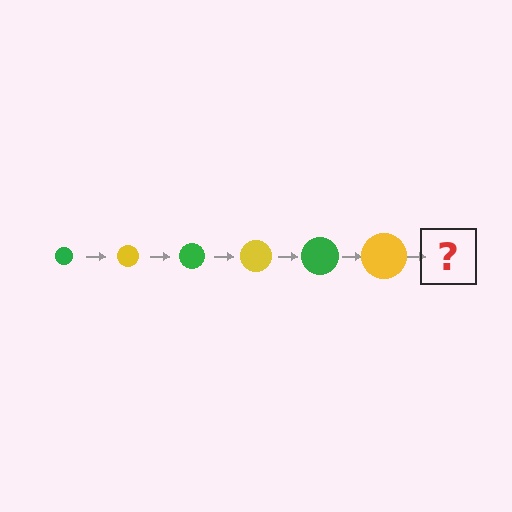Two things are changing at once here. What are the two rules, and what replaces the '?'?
The two rules are that the circle grows larger each step and the color cycles through green and yellow. The '?' should be a green circle, larger than the previous one.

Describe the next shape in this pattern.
It should be a green circle, larger than the previous one.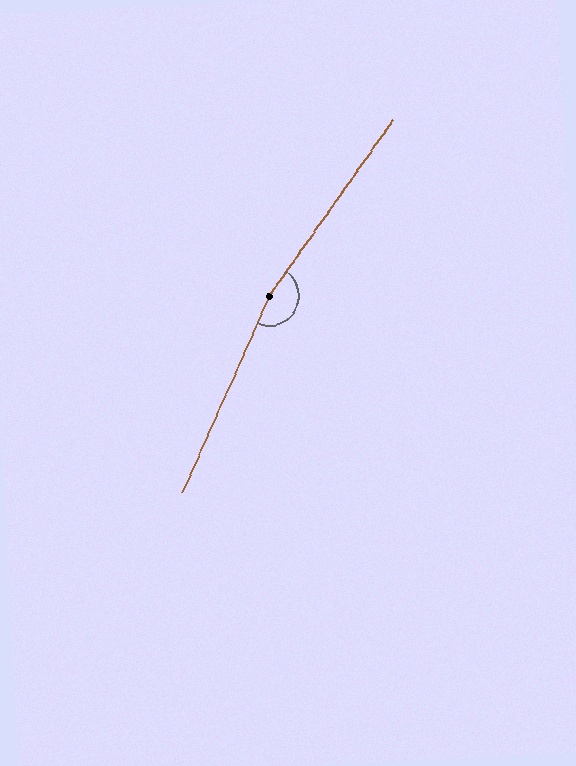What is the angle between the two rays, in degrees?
Approximately 169 degrees.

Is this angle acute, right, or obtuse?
It is obtuse.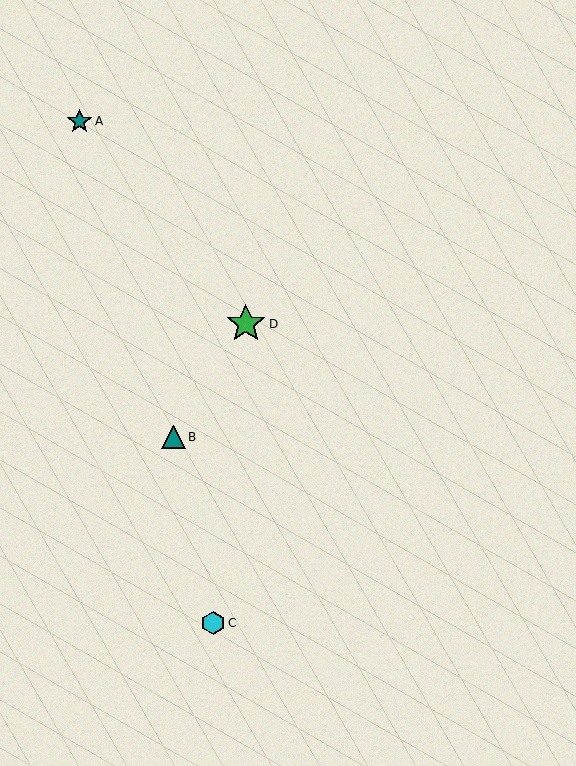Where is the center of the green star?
The center of the green star is at (246, 324).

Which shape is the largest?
The green star (labeled D) is the largest.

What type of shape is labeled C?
Shape C is a cyan hexagon.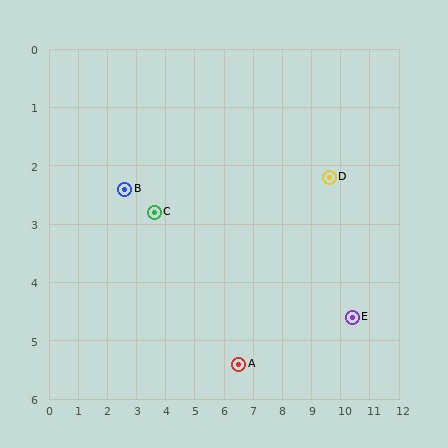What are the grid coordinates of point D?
Point D is at approximately (9.6, 2.2).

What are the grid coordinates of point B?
Point B is at approximately (2.6, 2.4).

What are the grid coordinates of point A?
Point A is at approximately (6.5, 5.4).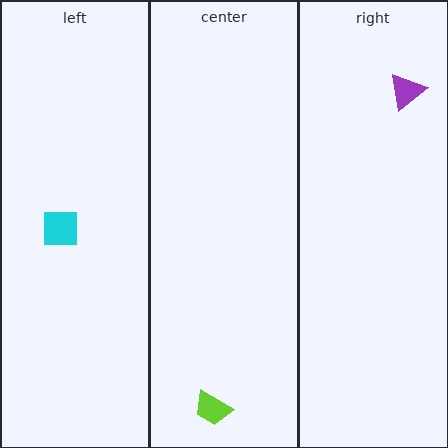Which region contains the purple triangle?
The right region.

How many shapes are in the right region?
1.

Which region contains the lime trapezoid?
The center region.